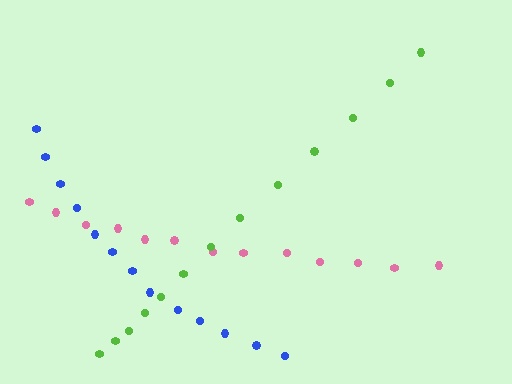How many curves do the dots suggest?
There are 3 distinct paths.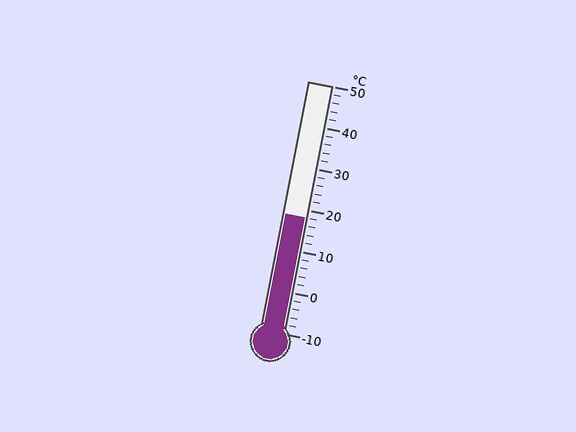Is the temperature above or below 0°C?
The temperature is above 0°C.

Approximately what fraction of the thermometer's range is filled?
The thermometer is filled to approximately 45% of its range.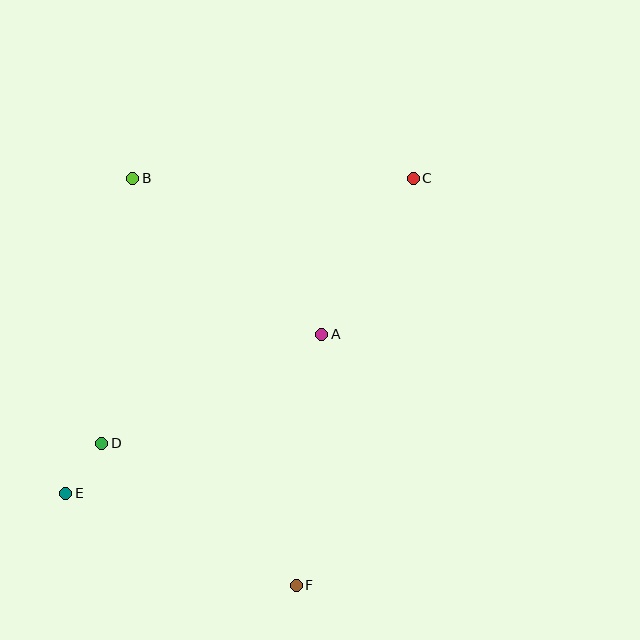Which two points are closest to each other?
Points D and E are closest to each other.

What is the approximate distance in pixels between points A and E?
The distance between A and E is approximately 301 pixels.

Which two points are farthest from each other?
Points C and E are farthest from each other.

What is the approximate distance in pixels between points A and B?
The distance between A and B is approximately 245 pixels.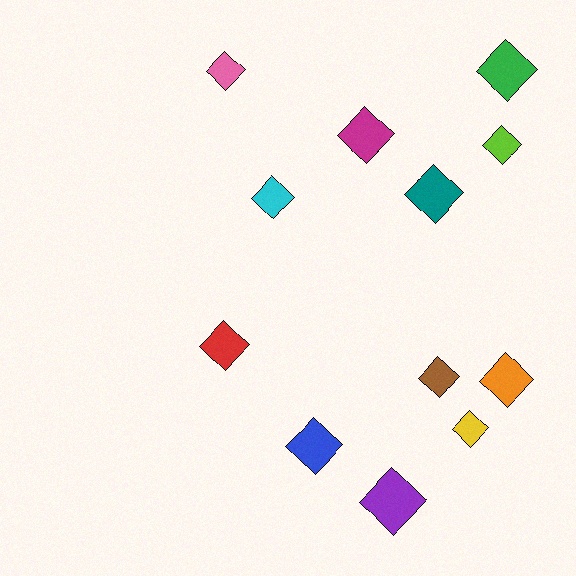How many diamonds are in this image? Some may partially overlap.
There are 12 diamonds.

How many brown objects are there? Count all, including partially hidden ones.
There is 1 brown object.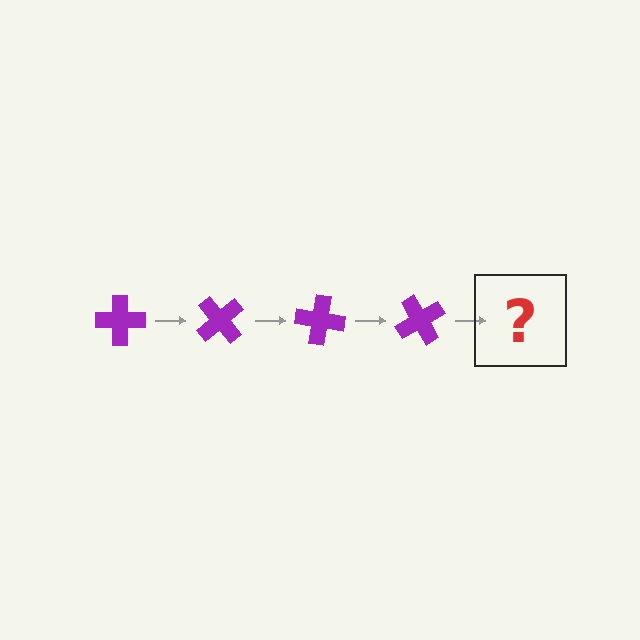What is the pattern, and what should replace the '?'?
The pattern is that the cross rotates 50 degrees each step. The '?' should be a purple cross rotated 200 degrees.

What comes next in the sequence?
The next element should be a purple cross rotated 200 degrees.